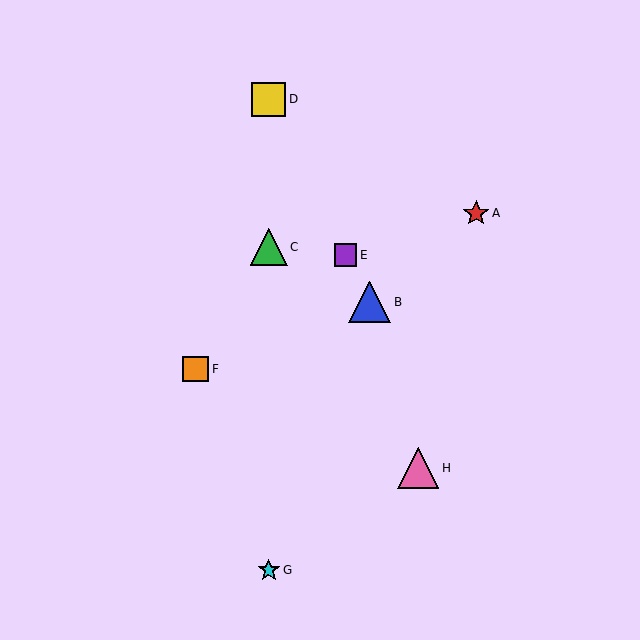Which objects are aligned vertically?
Objects C, D, G are aligned vertically.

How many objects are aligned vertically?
3 objects (C, D, G) are aligned vertically.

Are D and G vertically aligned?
Yes, both are at x≈269.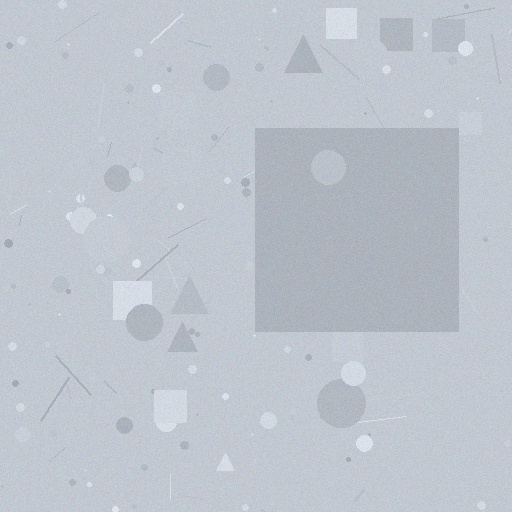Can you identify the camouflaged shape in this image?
The camouflaged shape is a square.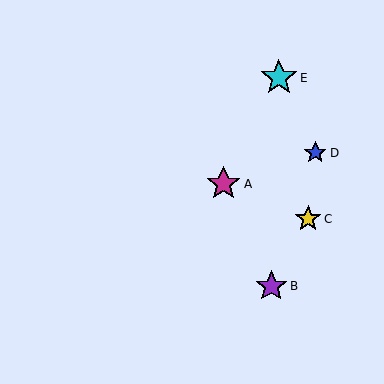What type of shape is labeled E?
Shape E is a cyan star.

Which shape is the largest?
The cyan star (labeled E) is the largest.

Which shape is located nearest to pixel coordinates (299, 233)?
The yellow star (labeled C) at (308, 219) is nearest to that location.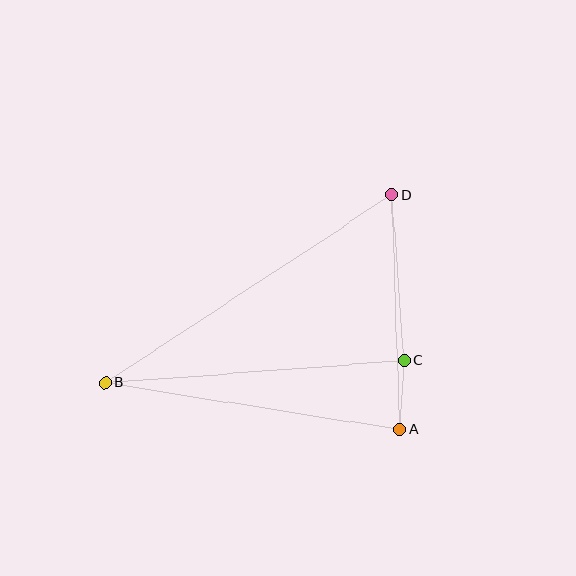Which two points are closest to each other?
Points A and C are closest to each other.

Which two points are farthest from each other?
Points B and D are farthest from each other.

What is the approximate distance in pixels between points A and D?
The distance between A and D is approximately 235 pixels.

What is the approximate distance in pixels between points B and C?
The distance between B and C is approximately 300 pixels.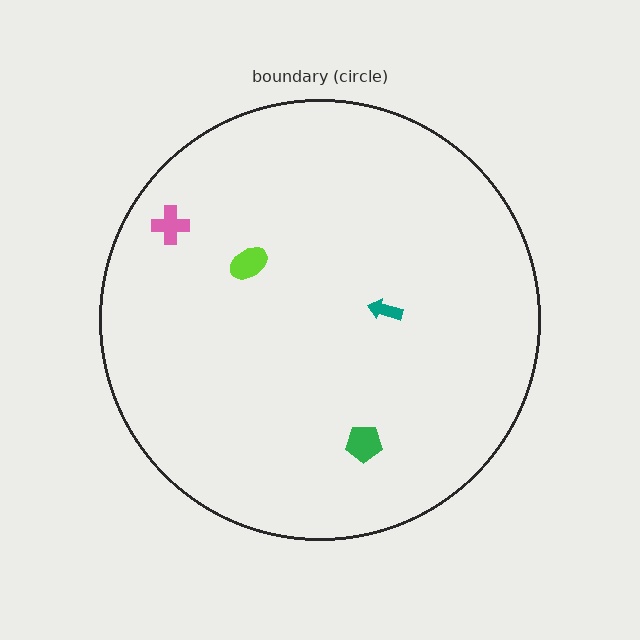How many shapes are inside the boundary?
4 inside, 0 outside.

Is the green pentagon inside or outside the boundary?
Inside.